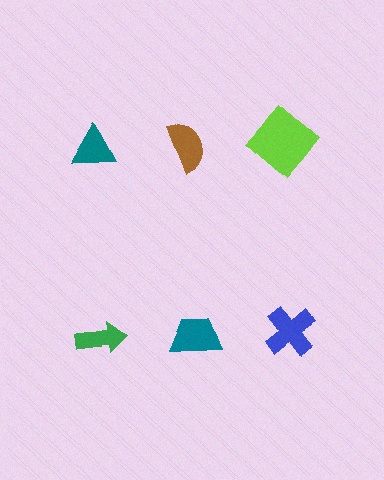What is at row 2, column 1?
A green arrow.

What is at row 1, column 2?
A brown semicircle.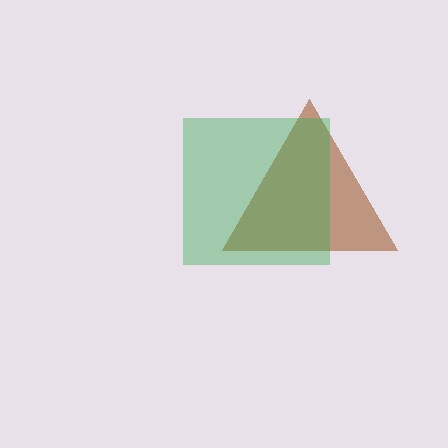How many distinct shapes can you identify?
There are 2 distinct shapes: a brown triangle, a green square.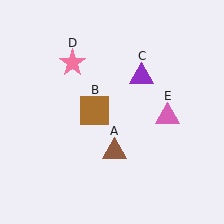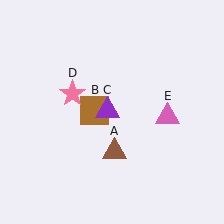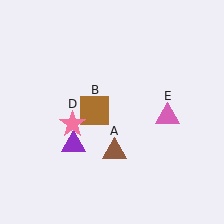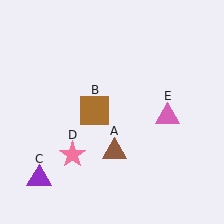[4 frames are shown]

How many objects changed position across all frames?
2 objects changed position: purple triangle (object C), pink star (object D).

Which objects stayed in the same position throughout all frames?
Brown triangle (object A) and brown square (object B) and pink triangle (object E) remained stationary.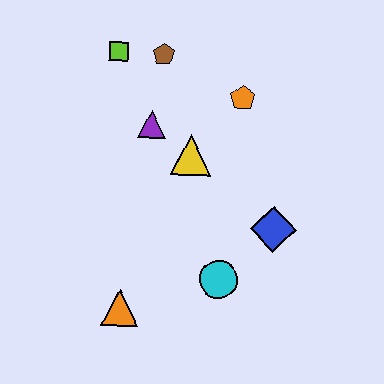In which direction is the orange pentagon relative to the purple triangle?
The orange pentagon is to the right of the purple triangle.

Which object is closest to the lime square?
The brown pentagon is closest to the lime square.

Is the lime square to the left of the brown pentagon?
Yes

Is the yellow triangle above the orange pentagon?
No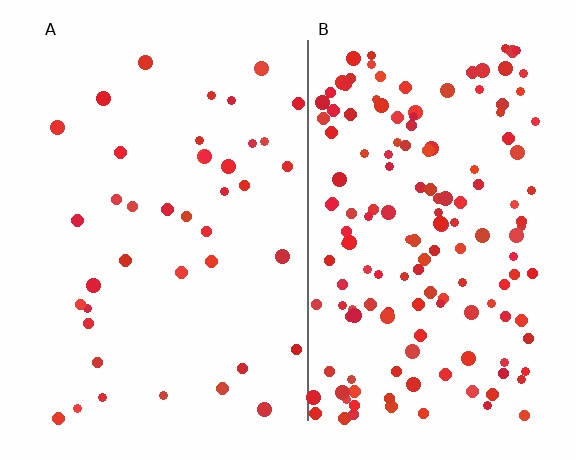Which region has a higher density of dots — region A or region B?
B (the right).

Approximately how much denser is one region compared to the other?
Approximately 3.8× — region B over region A.